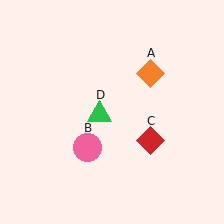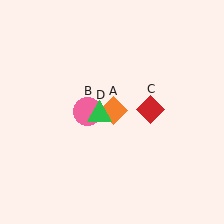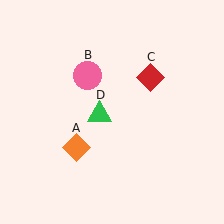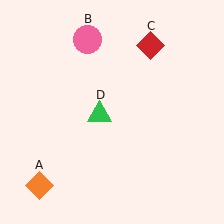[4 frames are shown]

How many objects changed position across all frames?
3 objects changed position: orange diamond (object A), pink circle (object B), red diamond (object C).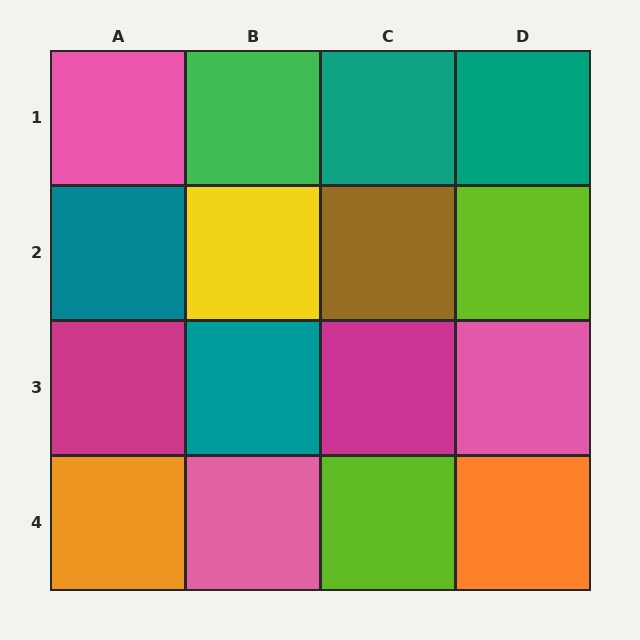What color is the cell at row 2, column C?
Brown.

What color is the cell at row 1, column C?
Teal.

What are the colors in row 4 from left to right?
Orange, pink, lime, orange.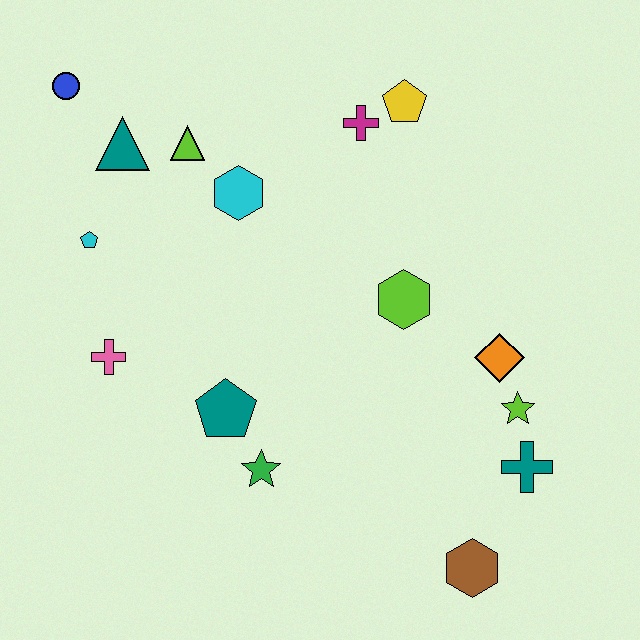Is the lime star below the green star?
No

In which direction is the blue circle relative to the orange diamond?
The blue circle is to the left of the orange diamond.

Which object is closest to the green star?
The teal pentagon is closest to the green star.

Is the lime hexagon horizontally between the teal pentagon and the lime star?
Yes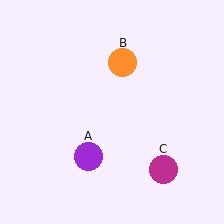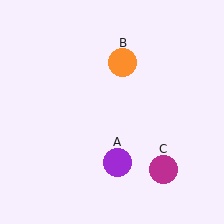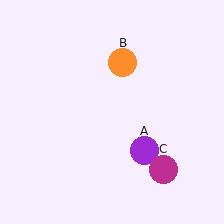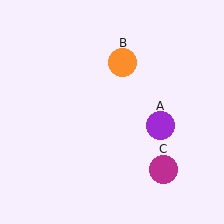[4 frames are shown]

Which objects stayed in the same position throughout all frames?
Orange circle (object B) and magenta circle (object C) remained stationary.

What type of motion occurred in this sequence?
The purple circle (object A) rotated counterclockwise around the center of the scene.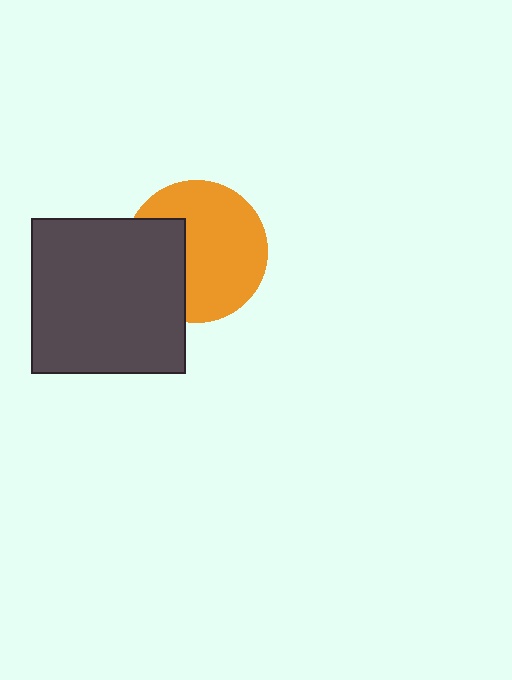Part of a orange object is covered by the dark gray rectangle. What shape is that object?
It is a circle.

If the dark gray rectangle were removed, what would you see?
You would see the complete orange circle.